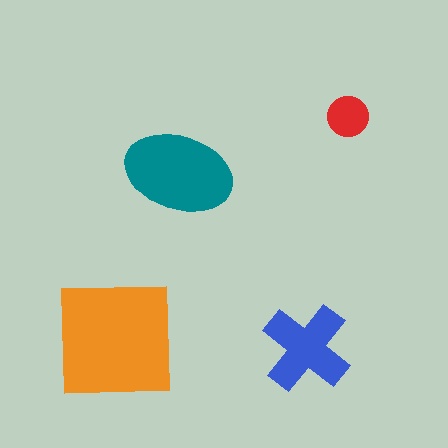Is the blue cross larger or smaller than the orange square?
Smaller.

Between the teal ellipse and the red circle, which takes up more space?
The teal ellipse.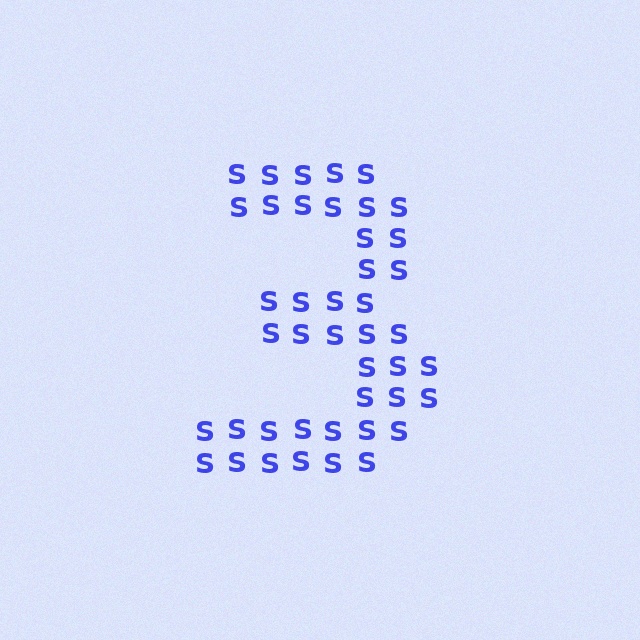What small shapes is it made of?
It is made of small letter S's.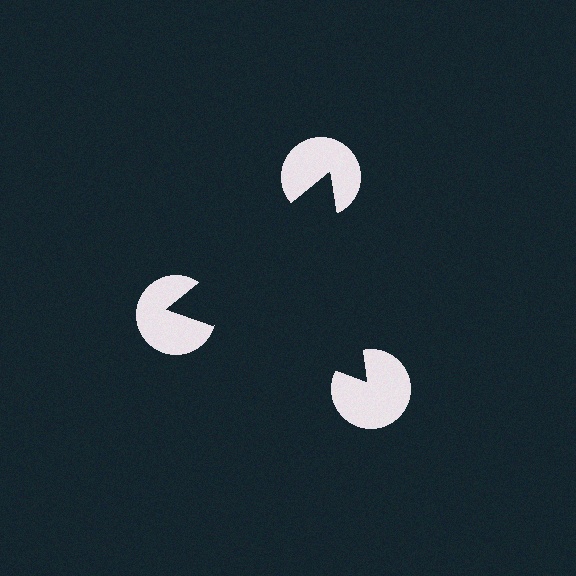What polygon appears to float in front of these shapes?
An illusory triangle — its edges are inferred from the aligned wedge cuts in the pac-man discs, not physically drawn.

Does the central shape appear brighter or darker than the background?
It typically appears slightly darker than the background, even though no actual brightness change is drawn.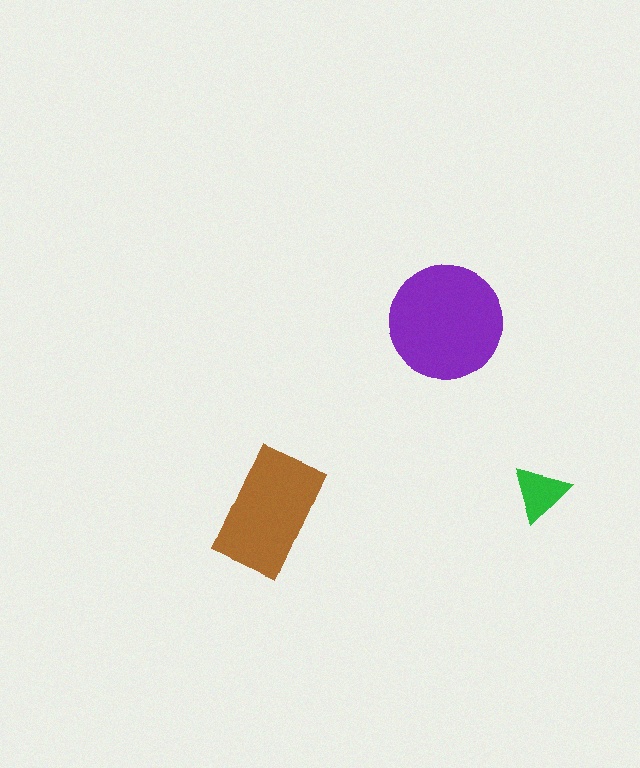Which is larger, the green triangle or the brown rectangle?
The brown rectangle.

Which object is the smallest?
The green triangle.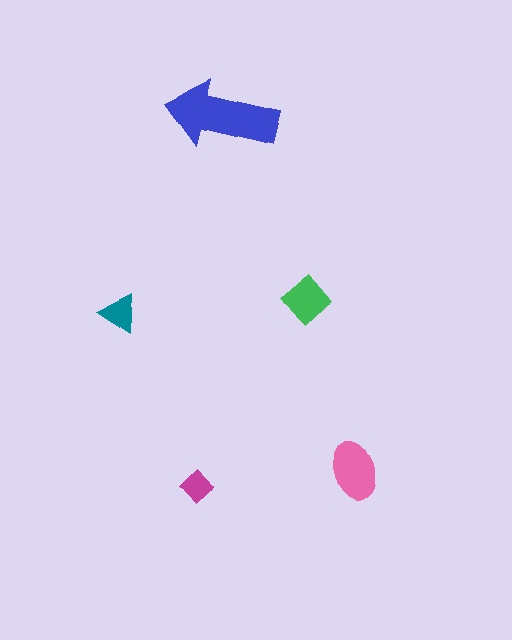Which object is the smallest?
The magenta diamond.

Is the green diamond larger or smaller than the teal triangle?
Larger.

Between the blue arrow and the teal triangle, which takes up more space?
The blue arrow.